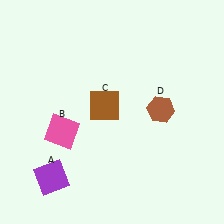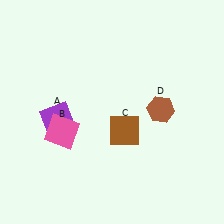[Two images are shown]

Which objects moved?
The objects that moved are: the purple square (A), the brown square (C).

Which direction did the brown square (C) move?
The brown square (C) moved down.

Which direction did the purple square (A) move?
The purple square (A) moved up.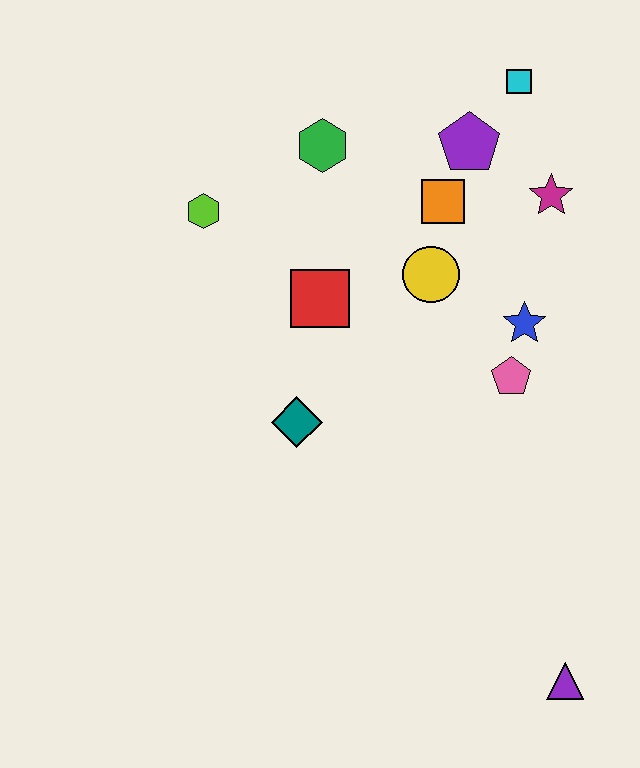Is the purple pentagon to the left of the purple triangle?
Yes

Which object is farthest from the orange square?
The purple triangle is farthest from the orange square.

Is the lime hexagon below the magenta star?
Yes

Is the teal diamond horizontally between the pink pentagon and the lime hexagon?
Yes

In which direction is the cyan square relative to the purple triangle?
The cyan square is above the purple triangle.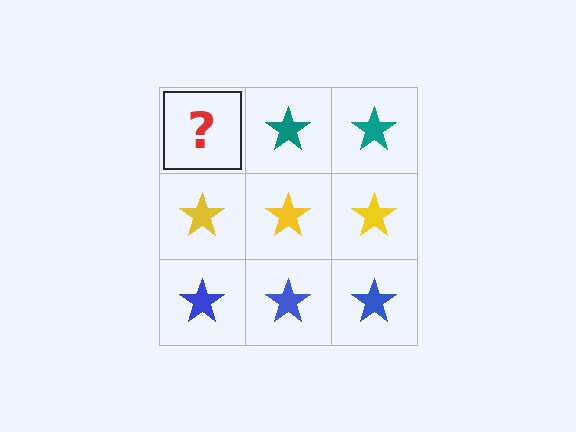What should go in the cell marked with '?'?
The missing cell should contain a teal star.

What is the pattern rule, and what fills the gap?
The rule is that each row has a consistent color. The gap should be filled with a teal star.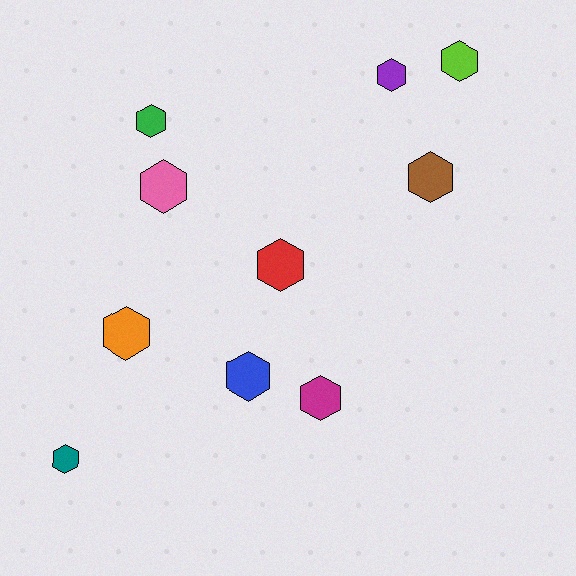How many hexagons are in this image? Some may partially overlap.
There are 10 hexagons.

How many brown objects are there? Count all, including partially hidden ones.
There is 1 brown object.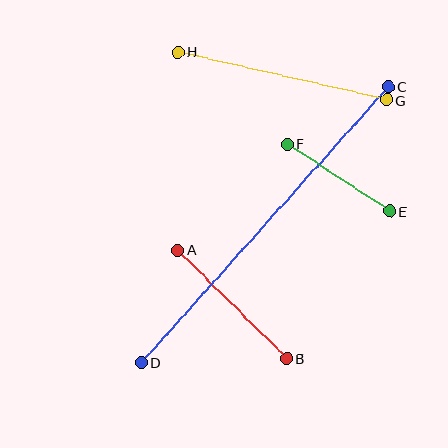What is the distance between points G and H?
The distance is approximately 214 pixels.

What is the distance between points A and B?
The distance is approximately 154 pixels.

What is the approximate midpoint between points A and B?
The midpoint is at approximately (232, 304) pixels.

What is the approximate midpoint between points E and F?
The midpoint is at approximately (339, 178) pixels.